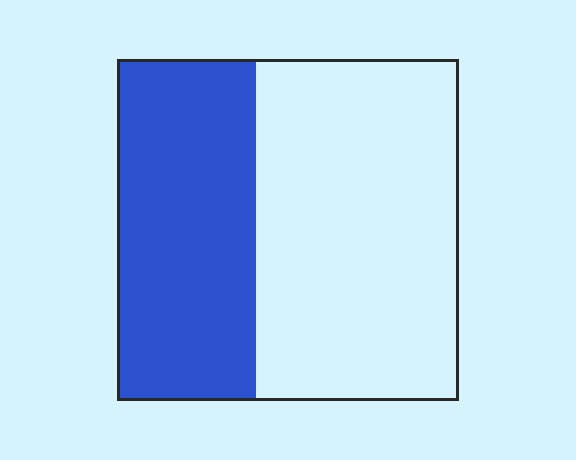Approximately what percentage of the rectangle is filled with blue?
Approximately 40%.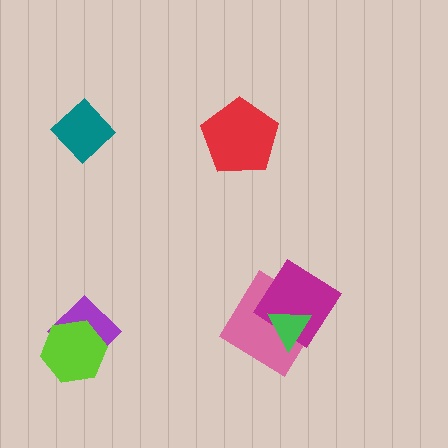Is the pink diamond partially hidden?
Yes, it is partially covered by another shape.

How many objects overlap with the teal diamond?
0 objects overlap with the teal diamond.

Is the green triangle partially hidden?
No, no other shape covers it.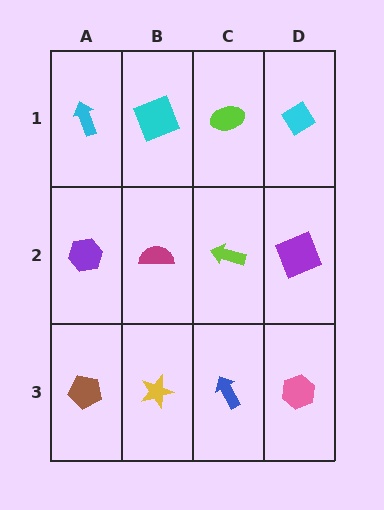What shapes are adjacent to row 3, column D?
A purple square (row 2, column D), a blue arrow (row 3, column C).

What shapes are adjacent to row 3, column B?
A magenta semicircle (row 2, column B), a brown pentagon (row 3, column A), a blue arrow (row 3, column C).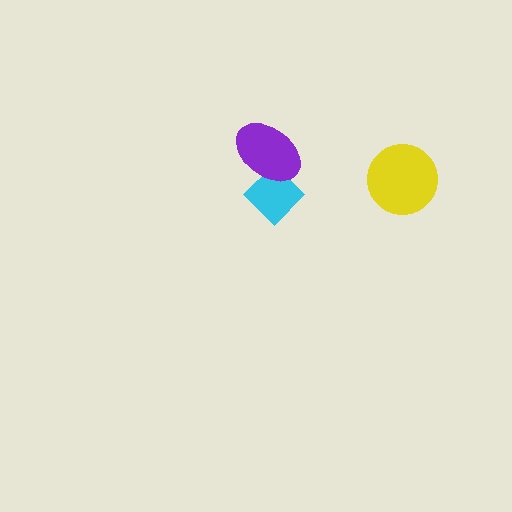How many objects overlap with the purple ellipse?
1 object overlaps with the purple ellipse.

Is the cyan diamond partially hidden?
Yes, it is partially covered by another shape.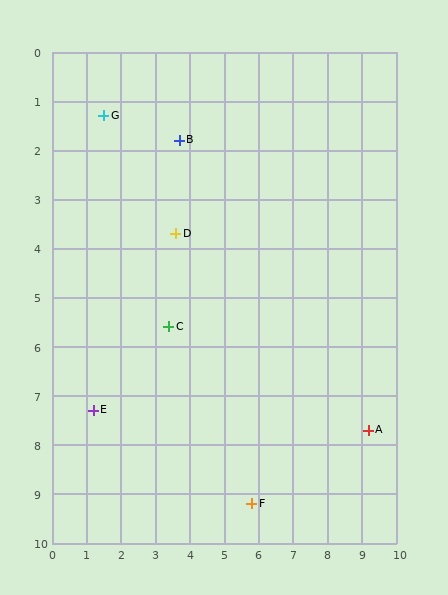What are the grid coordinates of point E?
Point E is at approximately (1.2, 7.3).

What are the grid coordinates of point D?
Point D is at approximately (3.6, 3.7).